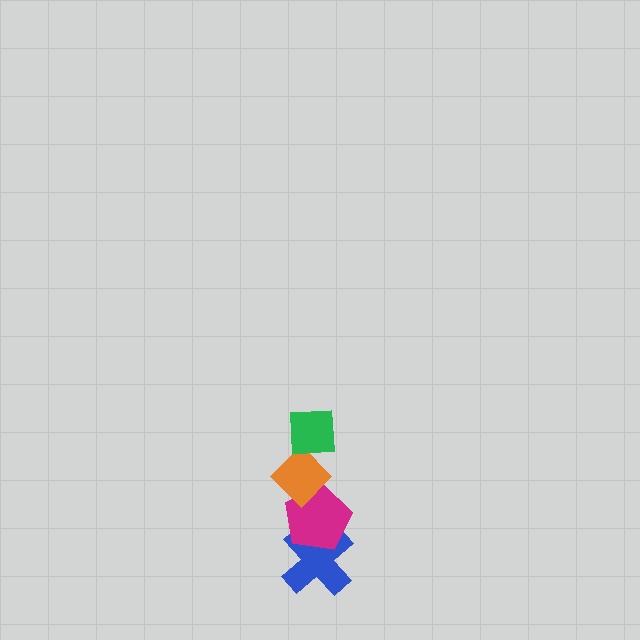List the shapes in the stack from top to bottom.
From top to bottom: the green square, the orange diamond, the magenta pentagon, the blue cross.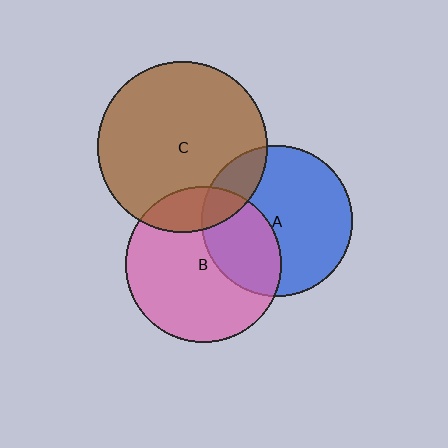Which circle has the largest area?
Circle C (brown).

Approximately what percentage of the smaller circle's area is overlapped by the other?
Approximately 20%.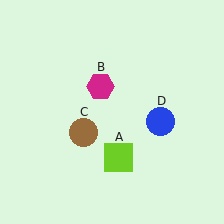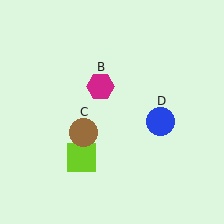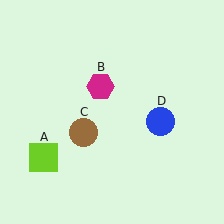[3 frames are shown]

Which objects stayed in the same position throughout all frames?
Magenta hexagon (object B) and brown circle (object C) and blue circle (object D) remained stationary.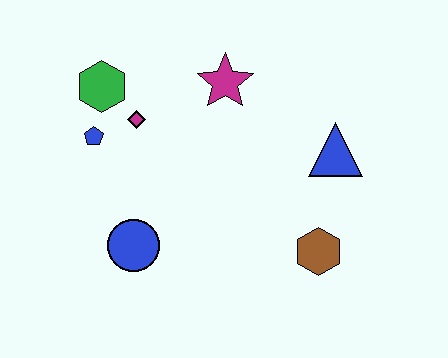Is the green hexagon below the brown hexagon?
No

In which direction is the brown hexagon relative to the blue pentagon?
The brown hexagon is to the right of the blue pentagon.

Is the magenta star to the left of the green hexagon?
No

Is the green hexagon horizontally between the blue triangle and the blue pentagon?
Yes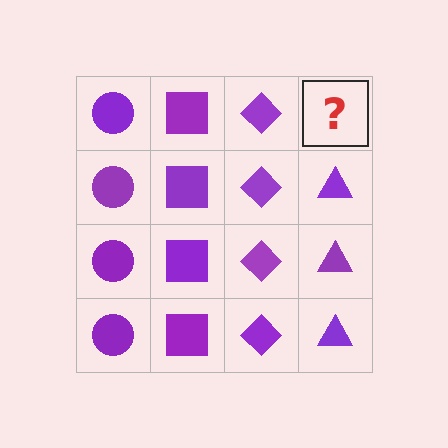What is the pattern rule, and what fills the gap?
The rule is that each column has a consistent shape. The gap should be filled with a purple triangle.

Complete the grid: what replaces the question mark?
The question mark should be replaced with a purple triangle.